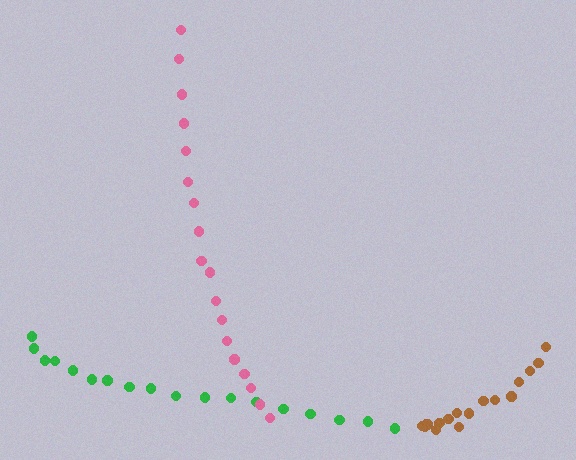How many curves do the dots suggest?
There are 3 distinct paths.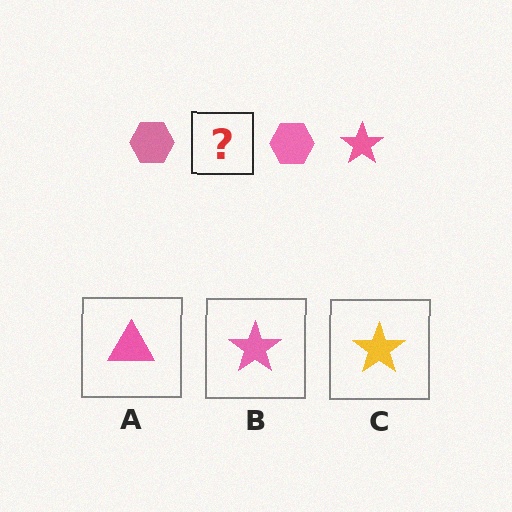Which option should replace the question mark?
Option B.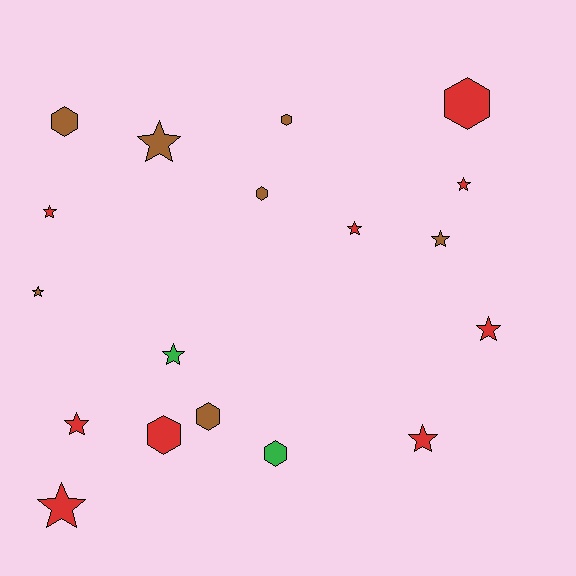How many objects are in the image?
There are 18 objects.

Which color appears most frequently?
Red, with 9 objects.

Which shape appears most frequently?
Star, with 11 objects.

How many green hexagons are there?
There is 1 green hexagon.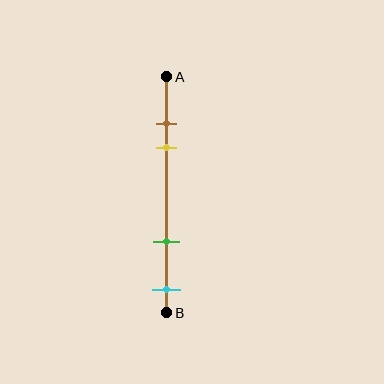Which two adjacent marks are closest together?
The brown and yellow marks are the closest adjacent pair.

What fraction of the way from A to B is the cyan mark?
The cyan mark is approximately 90% (0.9) of the way from A to B.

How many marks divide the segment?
There are 4 marks dividing the segment.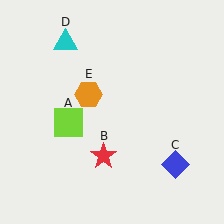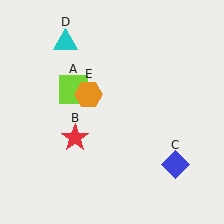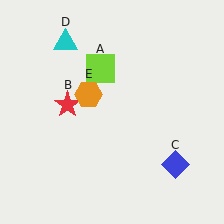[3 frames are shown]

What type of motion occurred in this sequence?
The lime square (object A), red star (object B) rotated clockwise around the center of the scene.